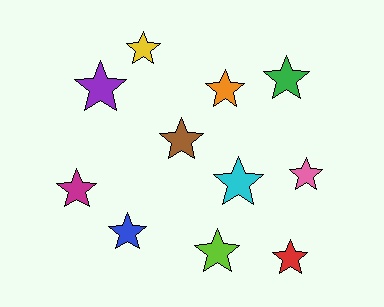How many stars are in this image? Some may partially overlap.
There are 11 stars.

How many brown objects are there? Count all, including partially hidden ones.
There is 1 brown object.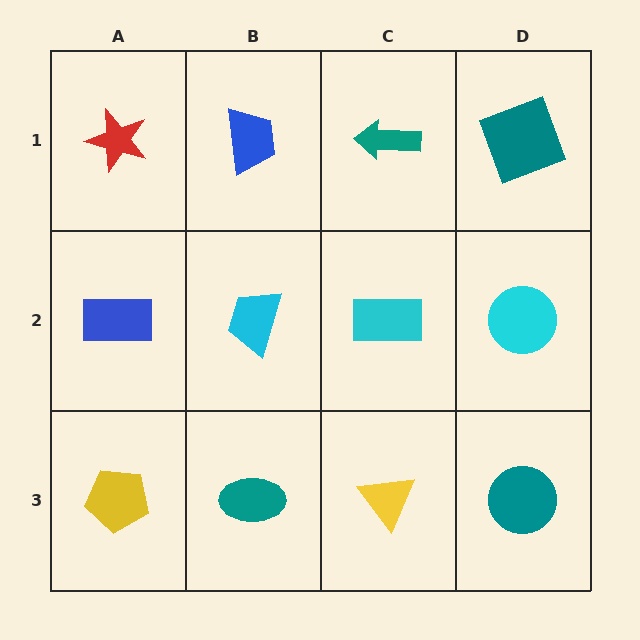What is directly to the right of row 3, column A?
A teal ellipse.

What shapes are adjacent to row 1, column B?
A cyan trapezoid (row 2, column B), a red star (row 1, column A), a teal arrow (row 1, column C).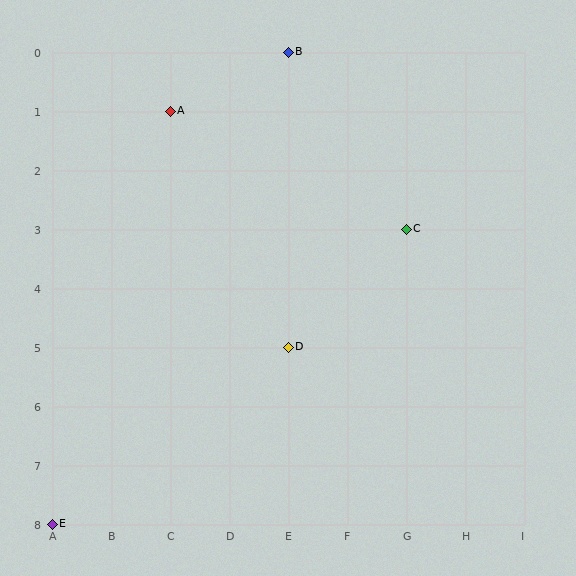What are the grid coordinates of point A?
Point A is at grid coordinates (C, 1).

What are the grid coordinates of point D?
Point D is at grid coordinates (E, 5).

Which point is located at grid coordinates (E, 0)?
Point B is at (E, 0).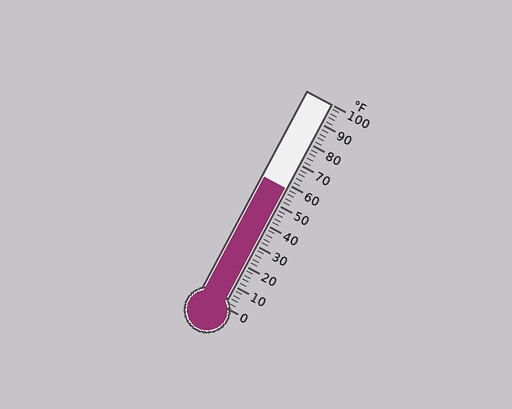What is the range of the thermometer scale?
The thermometer scale ranges from 0°F to 100°F.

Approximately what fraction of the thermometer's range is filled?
The thermometer is filled to approximately 60% of its range.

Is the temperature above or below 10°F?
The temperature is above 10°F.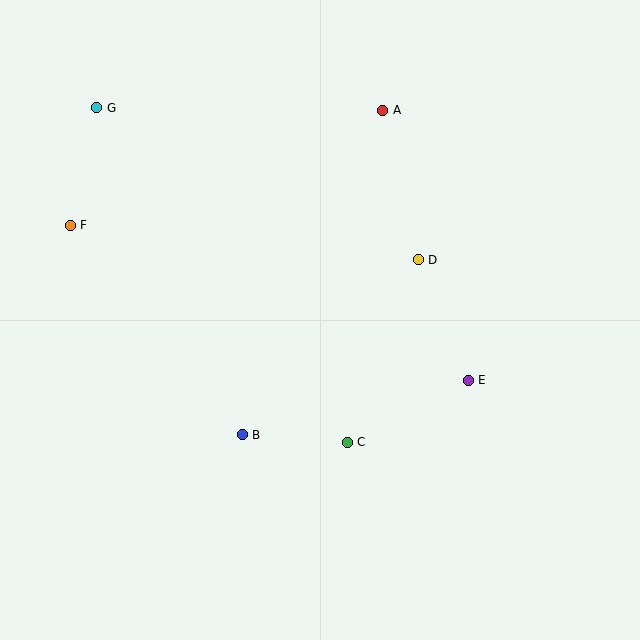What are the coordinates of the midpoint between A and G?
The midpoint between A and G is at (240, 109).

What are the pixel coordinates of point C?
Point C is at (347, 442).